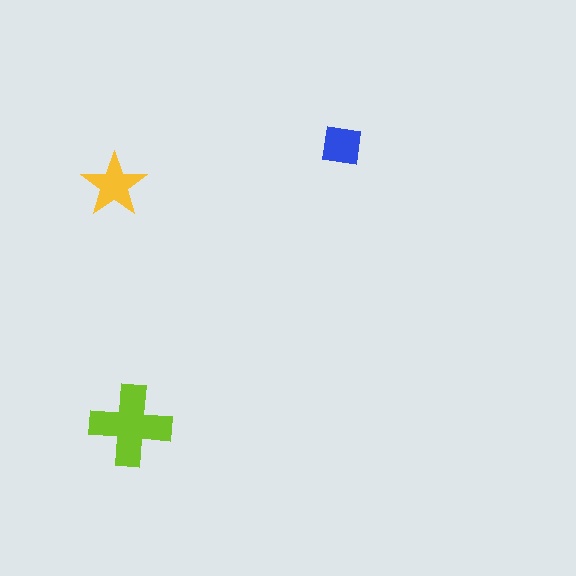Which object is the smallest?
The blue square.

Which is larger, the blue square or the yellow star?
The yellow star.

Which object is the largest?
The lime cross.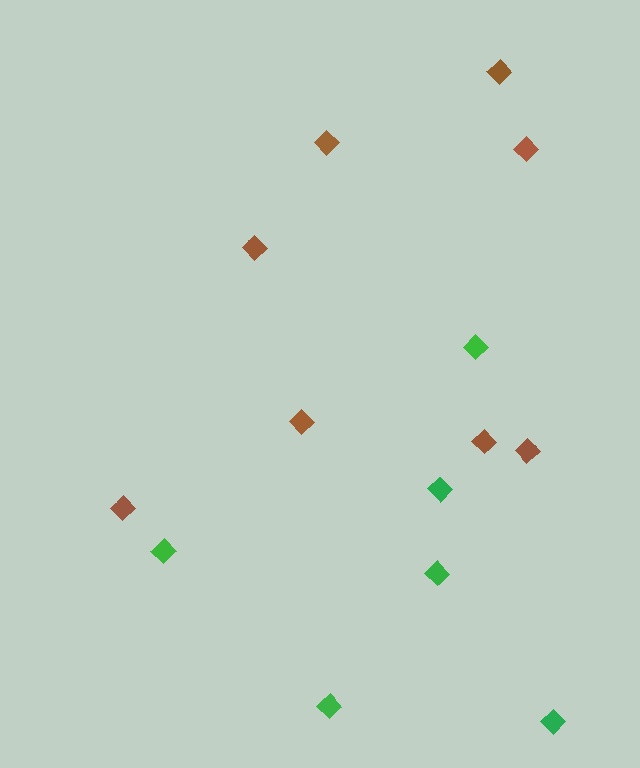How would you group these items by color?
There are 2 groups: one group of brown diamonds (8) and one group of green diamonds (6).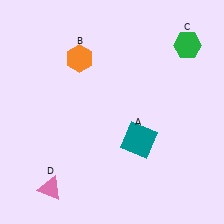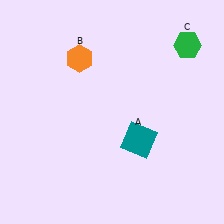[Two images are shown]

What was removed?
The pink triangle (D) was removed in Image 2.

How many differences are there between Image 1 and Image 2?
There is 1 difference between the two images.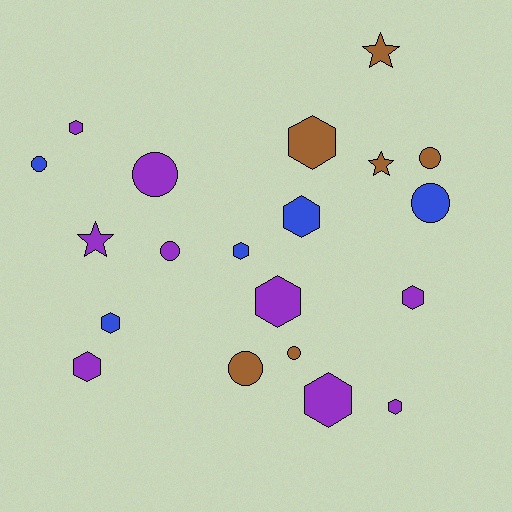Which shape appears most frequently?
Hexagon, with 10 objects.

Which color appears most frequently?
Purple, with 9 objects.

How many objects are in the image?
There are 20 objects.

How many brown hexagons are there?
There is 1 brown hexagon.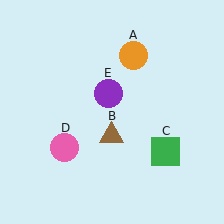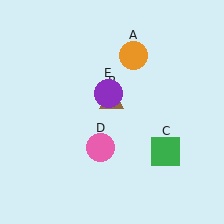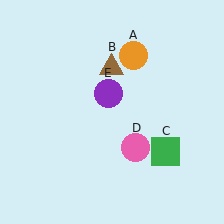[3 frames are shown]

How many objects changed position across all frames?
2 objects changed position: brown triangle (object B), pink circle (object D).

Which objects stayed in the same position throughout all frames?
Orange circle (object A) and green square (object C) and purple circle (object E) remained stationary.